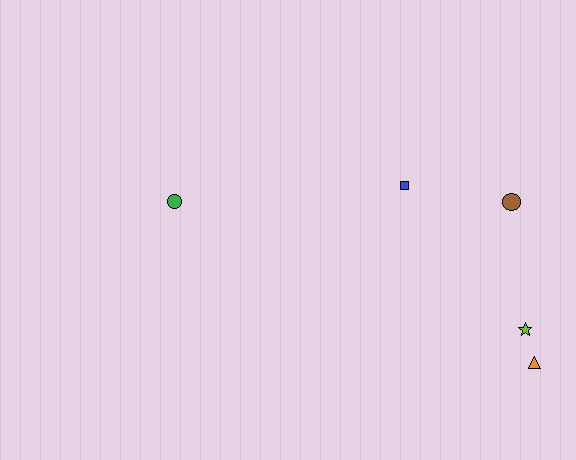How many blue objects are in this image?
There is 1 blue object.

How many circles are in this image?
There are 2 circles.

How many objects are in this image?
There are 5 objects.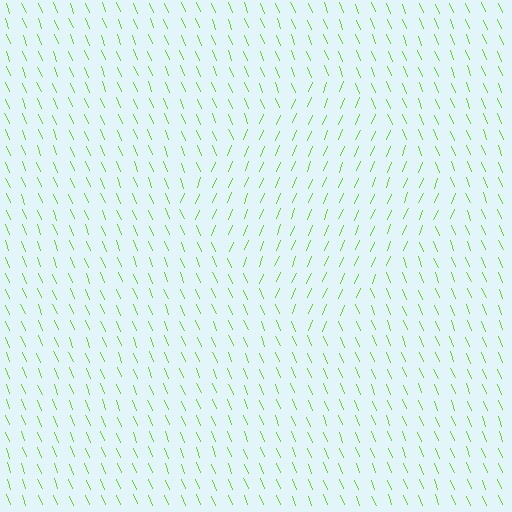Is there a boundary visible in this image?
Yes, there is a texture boundary formed by a change in line orientation.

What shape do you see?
I see a diamond.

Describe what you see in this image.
The image is filled with small lime line segments. A diamond region in the image has lines oriented differently from the surrounding lines, creating a visible texture boundary.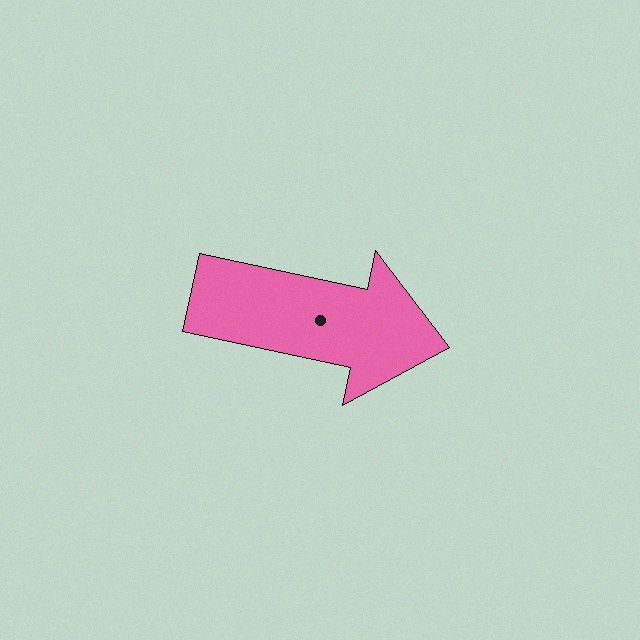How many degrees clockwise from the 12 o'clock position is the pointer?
Approximately 102 degrees.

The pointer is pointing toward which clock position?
Roughly 3 o'clock.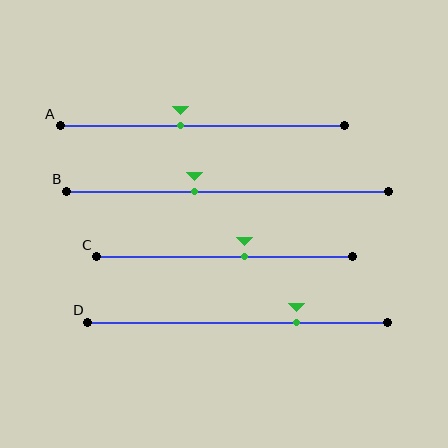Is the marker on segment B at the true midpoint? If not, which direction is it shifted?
No, the marker on segment B is shifted to the left by about 10% of the segment length.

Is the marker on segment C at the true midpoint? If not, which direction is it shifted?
No, the marker on segment C is shifted to the right by about 8% of the segment length.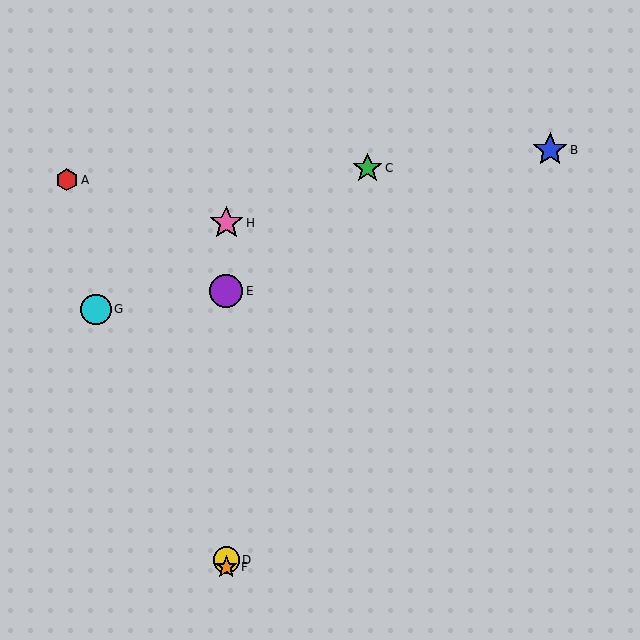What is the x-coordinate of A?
Object A is at x≈67.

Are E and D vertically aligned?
Yes, both are at x≈226.